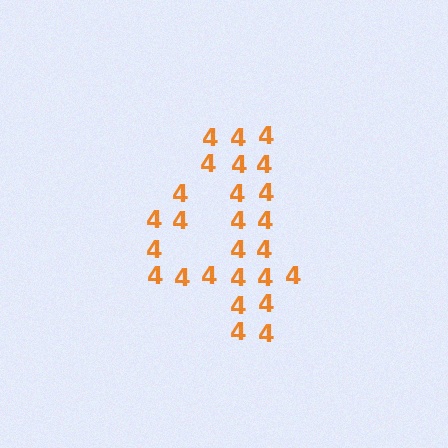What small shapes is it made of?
It is made of small digit 4's.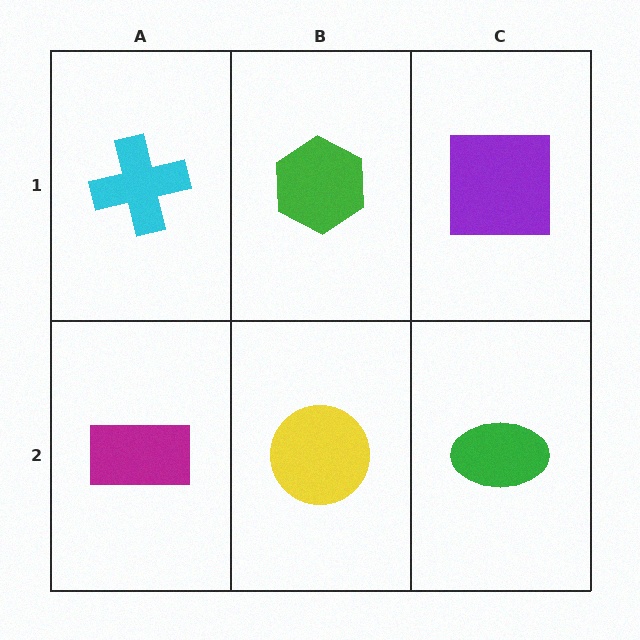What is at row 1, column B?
A green hexagon.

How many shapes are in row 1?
3 shapes.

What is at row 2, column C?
A green ellipse.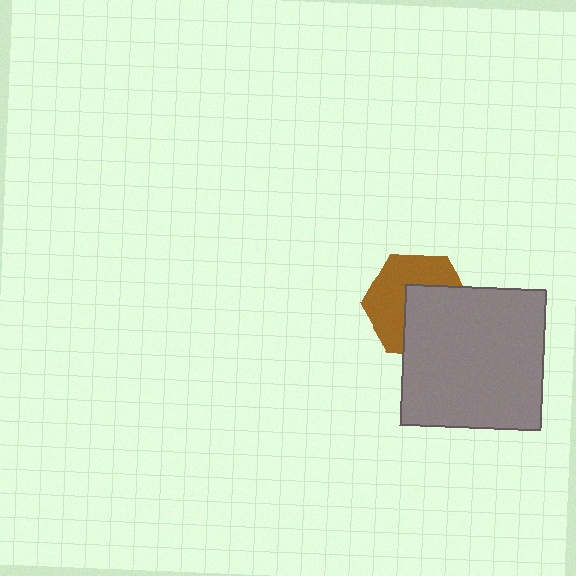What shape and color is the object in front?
The object in front is a gray square.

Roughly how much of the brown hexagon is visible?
About half of it is visible (roughly 53%).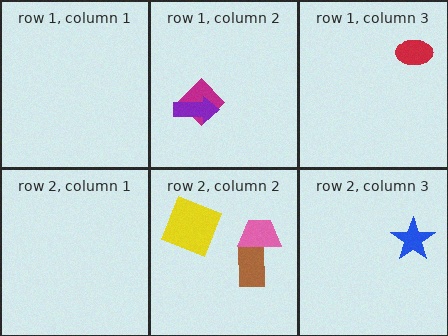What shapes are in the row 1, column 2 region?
The magenta diamond, the purple arrow.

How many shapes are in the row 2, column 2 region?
3.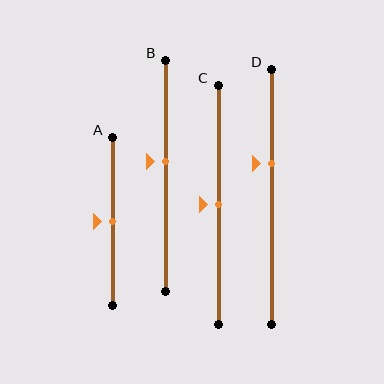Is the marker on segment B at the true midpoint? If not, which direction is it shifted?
No, the marker on segment B is shifted upward by about 6% of the segment length.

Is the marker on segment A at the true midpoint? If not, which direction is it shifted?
Yes, the marker on segment A is at the true midpoint.